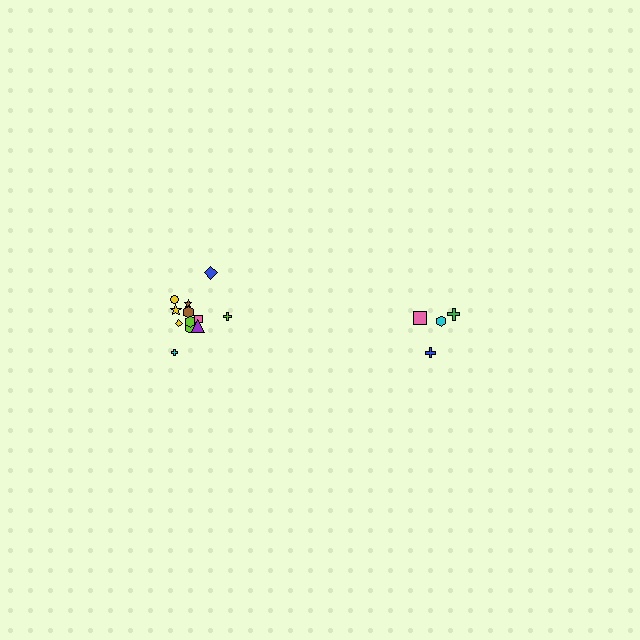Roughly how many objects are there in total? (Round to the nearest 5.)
Roughly 15 objects in total.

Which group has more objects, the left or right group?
The left group.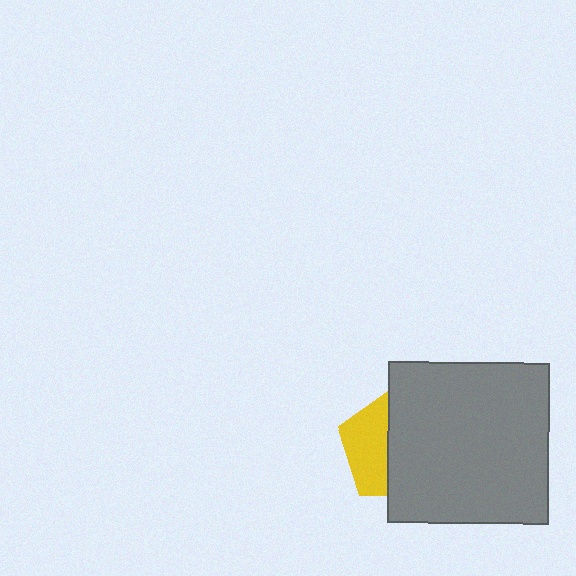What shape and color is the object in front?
The object in front is a gray square.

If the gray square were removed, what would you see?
You would see the complete yellow pentagon.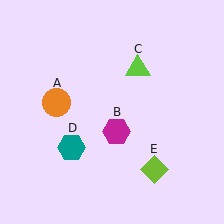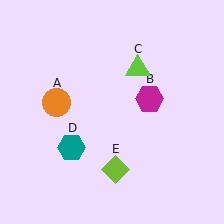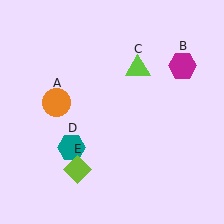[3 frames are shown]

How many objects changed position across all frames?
2 objects changed position: magenta hexagon (object B), lime diamond (object E).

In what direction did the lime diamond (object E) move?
The lime diamond (object E) moved left.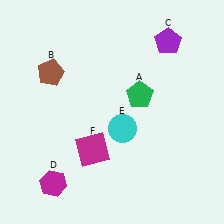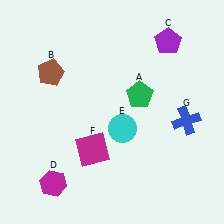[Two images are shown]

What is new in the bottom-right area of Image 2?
A blue cross (G) was added in the bottom-right area of Image 2.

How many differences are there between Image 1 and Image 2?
There is 1 difference between the two images.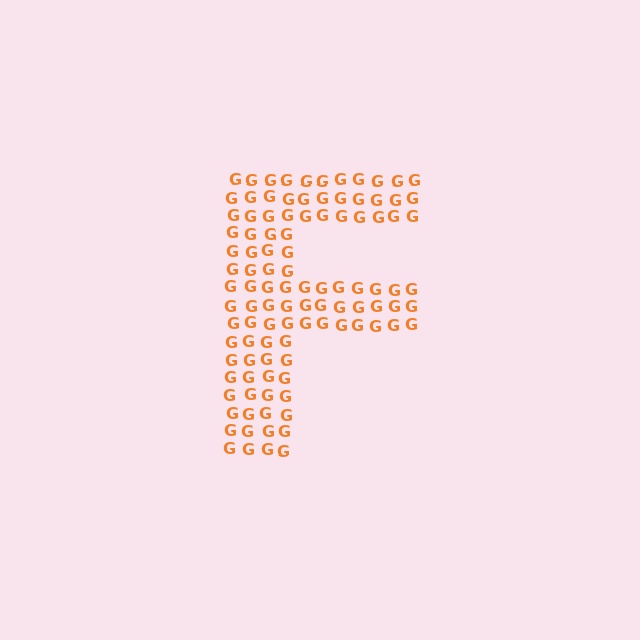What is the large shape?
The large shape is the letter F.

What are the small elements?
The small elements are letter G's.